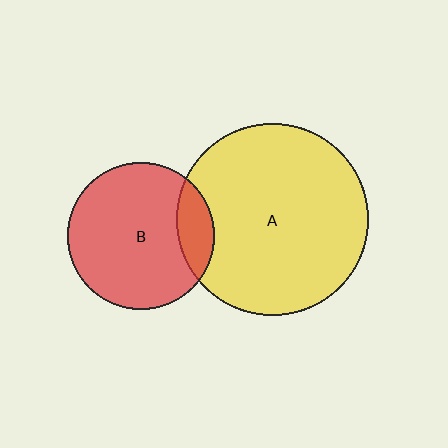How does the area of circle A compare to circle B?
Approximately 1.7 times.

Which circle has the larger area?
Circle A (yellow).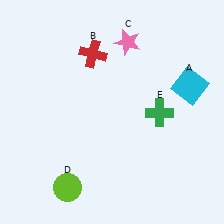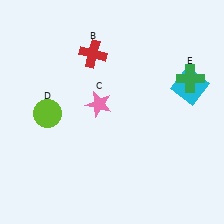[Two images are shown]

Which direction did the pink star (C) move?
The pink star (C) moved down.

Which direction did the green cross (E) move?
The green cross (E) moved up.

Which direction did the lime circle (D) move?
The lime circle (D) moved up.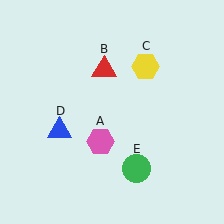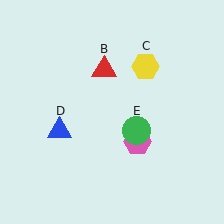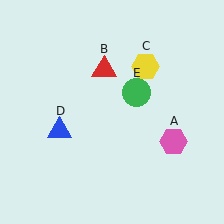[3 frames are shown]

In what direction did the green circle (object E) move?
The green circle (object E) moved up.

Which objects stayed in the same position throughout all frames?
Red triangle (object B) and yellow hexagon (object C) and blue triangle (object D) remained stationary.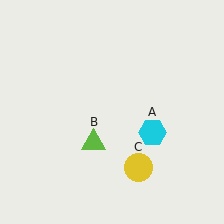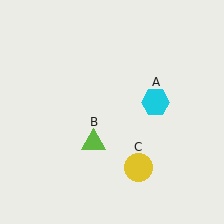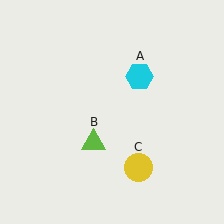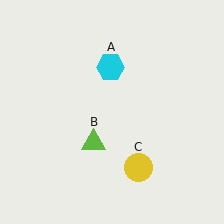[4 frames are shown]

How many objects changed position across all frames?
1 object changed position: cyan hexagon (object A).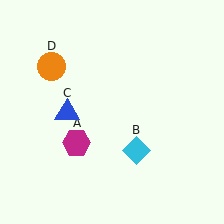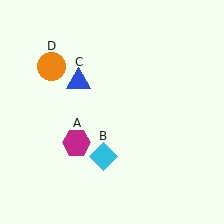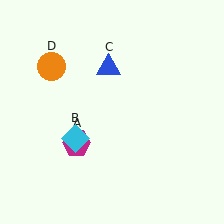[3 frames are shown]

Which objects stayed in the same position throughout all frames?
Magenta hexagon (object A) and orange circle (object D) remained stationary.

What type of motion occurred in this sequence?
The cyan diamond (object B), blue triangle (object C) rotated clockwise around the center of the scene.